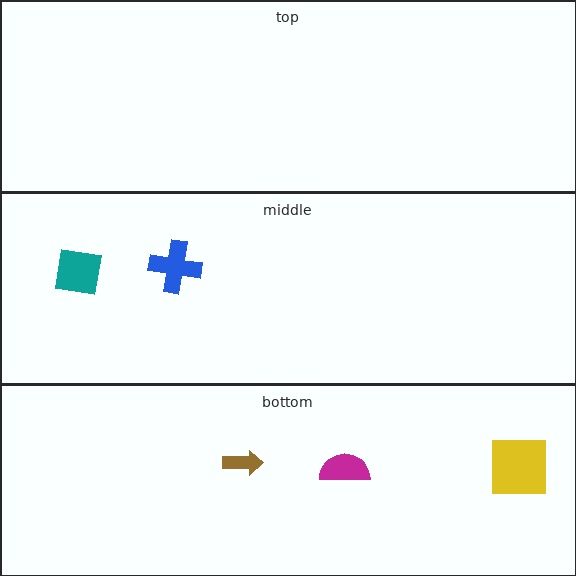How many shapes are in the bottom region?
3.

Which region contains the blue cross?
The middle region.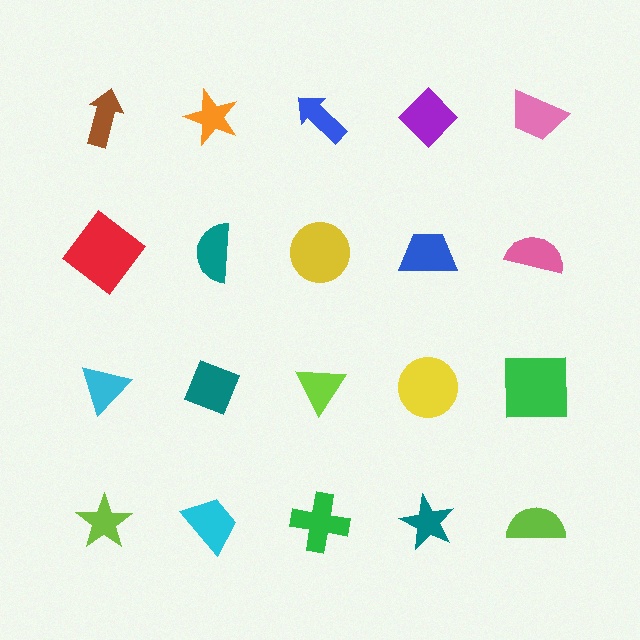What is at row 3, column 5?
A green square.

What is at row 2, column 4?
A blue trapezoid.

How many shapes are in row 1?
5 shapes.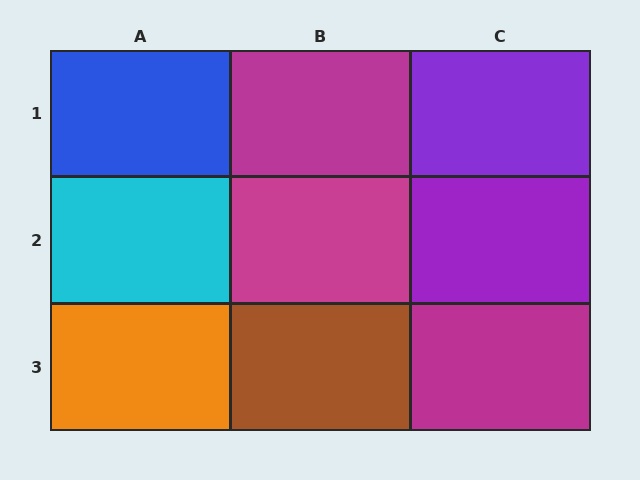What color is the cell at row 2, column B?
Magenta.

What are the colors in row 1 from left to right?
Blue, magenta, purple.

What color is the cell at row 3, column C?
Magenta.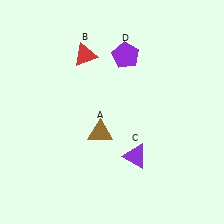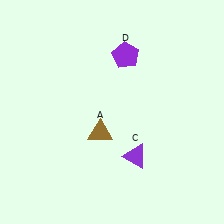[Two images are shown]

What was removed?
The red triangle (B) was removed in Image 2.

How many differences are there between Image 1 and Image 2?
There is 1 difference between the two images.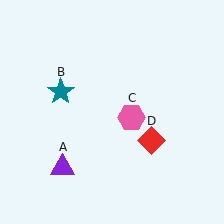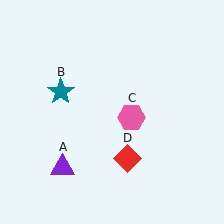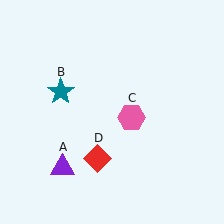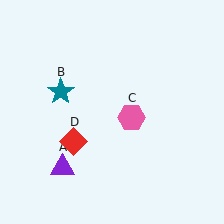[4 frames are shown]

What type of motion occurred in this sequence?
The red diamond (object D) rotated clockwise around the center of the scene.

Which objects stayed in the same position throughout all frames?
Purple triangle (object A) and teal star (object B) and pink hexagon (object C) remained stationary.